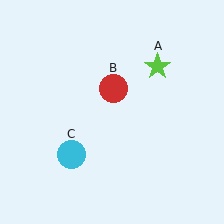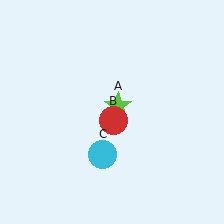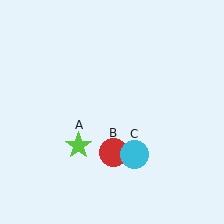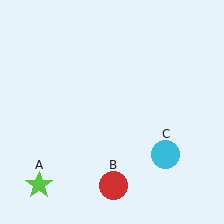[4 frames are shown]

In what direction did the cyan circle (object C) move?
The cyan circle (object C) moved right.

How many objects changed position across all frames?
3 objects changed position: lime star (object A), red circle (object B), cyan circle (object C).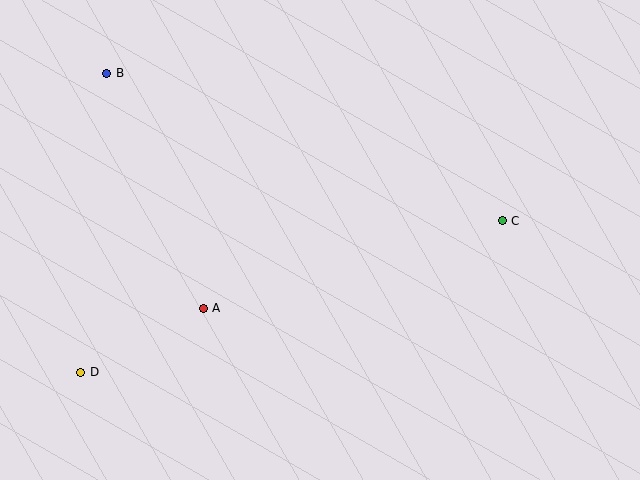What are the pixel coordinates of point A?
Point A is at (203, 308).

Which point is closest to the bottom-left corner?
Point D is closest to the bottom-left corner.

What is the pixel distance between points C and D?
The distance between C and D is 448 pixels.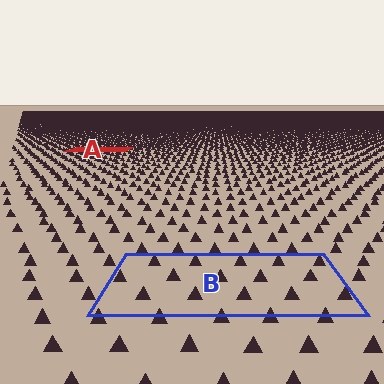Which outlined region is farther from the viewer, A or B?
Region A is farther from the viewer — the texture elements inside it appear smaller and more densely packed.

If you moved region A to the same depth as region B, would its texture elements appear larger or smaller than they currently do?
They would appear larger. At a closer depth, the same texture elements are projected at a bigger on-screen size.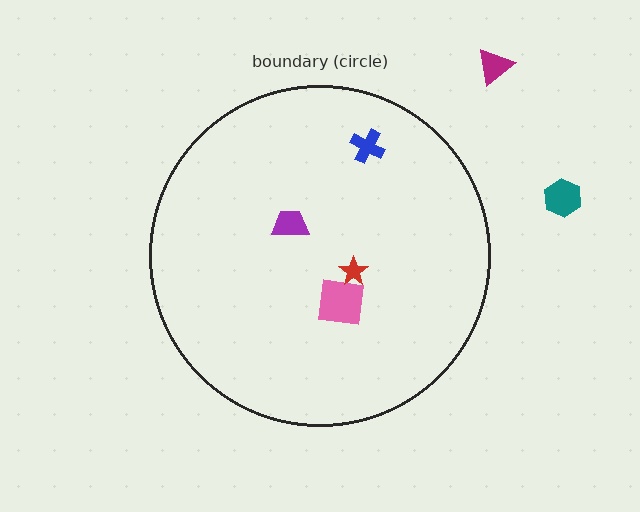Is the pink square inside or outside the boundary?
Inside.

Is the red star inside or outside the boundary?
Inside.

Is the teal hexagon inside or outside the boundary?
Outside.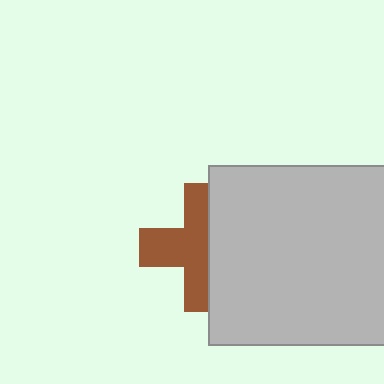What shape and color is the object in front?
The object in front is a light gray square.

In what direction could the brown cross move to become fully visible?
The brown cross could move left. That would shift it out from behind the light gray square entirely.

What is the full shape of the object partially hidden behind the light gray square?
The partially hidden object is a brown cross.